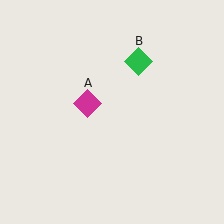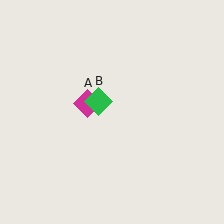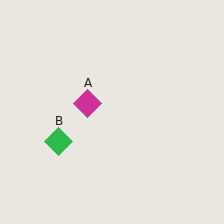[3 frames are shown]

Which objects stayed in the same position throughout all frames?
Magenta diamond (object A) remained stationary.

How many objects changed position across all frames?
1 object changed position: green diamond (object B).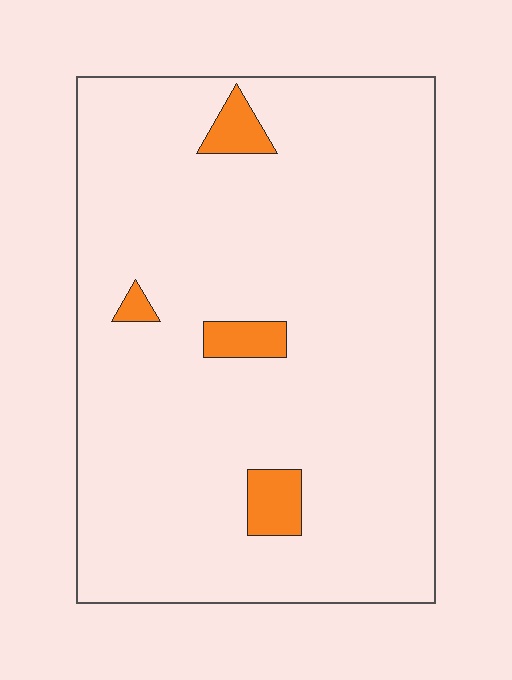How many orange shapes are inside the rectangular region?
4.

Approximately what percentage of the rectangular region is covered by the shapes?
Approximately 5%.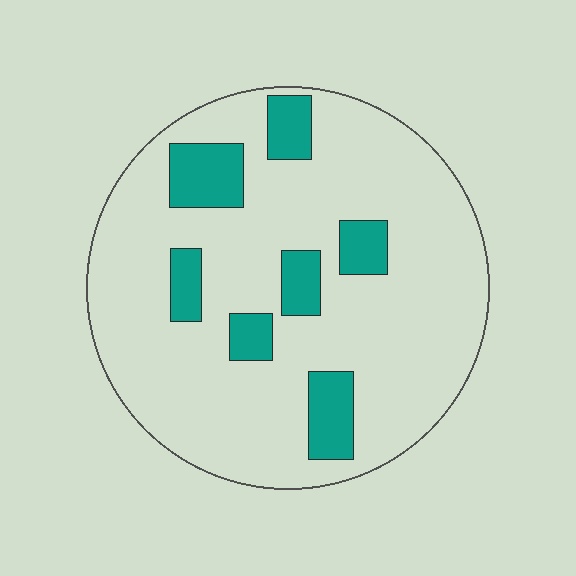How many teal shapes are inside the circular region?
7.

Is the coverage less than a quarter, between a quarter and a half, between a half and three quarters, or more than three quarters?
Less than a quarter.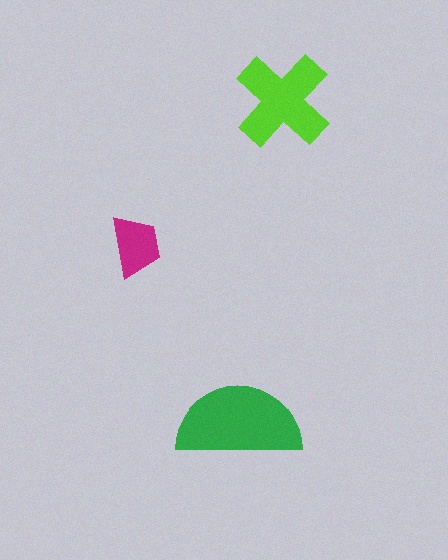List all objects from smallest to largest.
The magenta trapezoid, the lime cross, the green semicircle.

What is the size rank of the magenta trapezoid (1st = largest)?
3rd.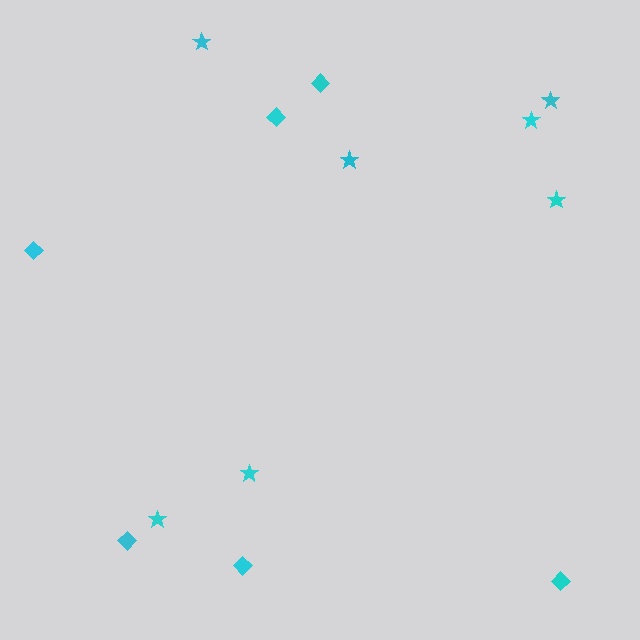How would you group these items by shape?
There are 2 groups: one group of diamonds (6) and one group of stars (7).